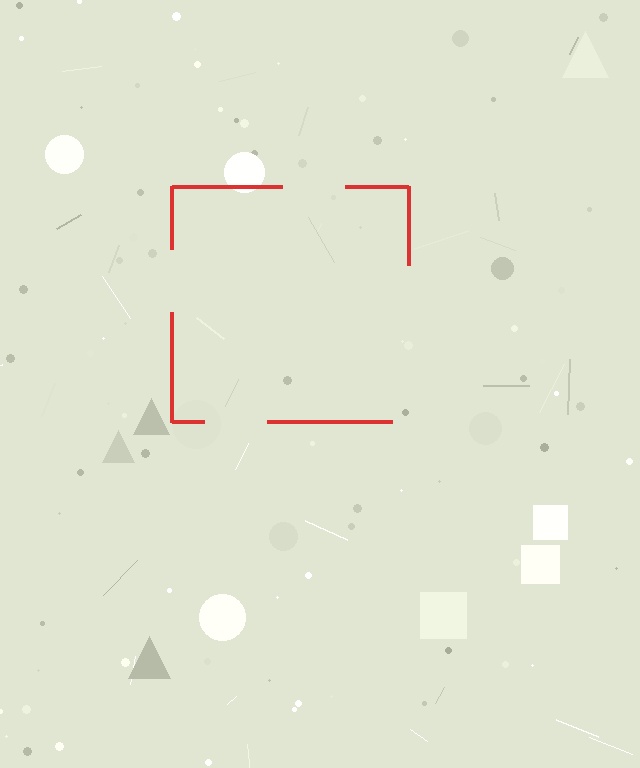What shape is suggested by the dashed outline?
The dashed outline suggests a square.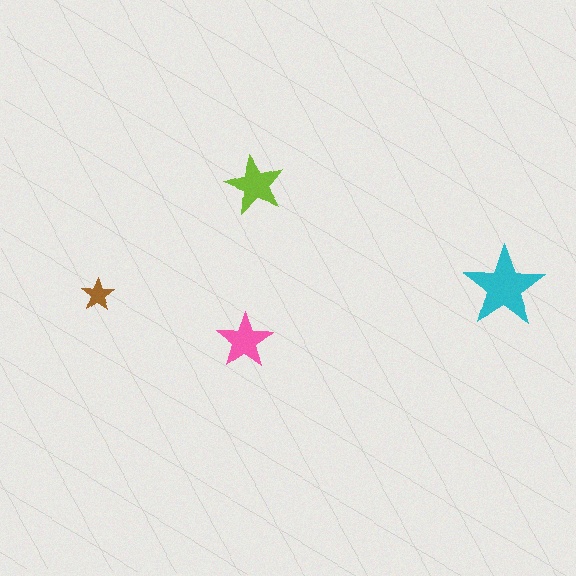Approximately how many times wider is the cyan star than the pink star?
About 1.5 times wider.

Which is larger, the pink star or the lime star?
The lime one.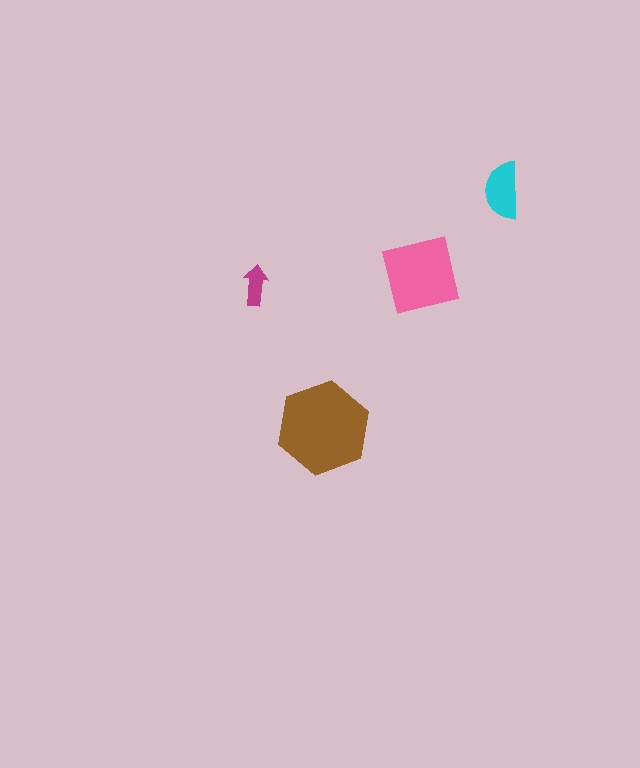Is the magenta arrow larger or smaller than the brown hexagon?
Smaller.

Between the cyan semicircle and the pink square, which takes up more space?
The pink square.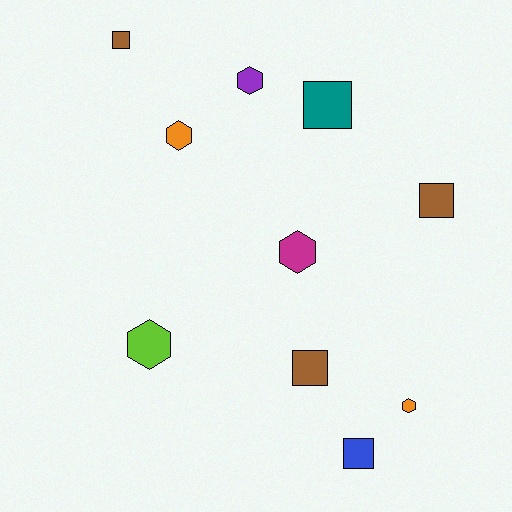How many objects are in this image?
There are 10 objects.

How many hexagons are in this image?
There are 5 hexagons.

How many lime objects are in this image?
There is 1 lime object.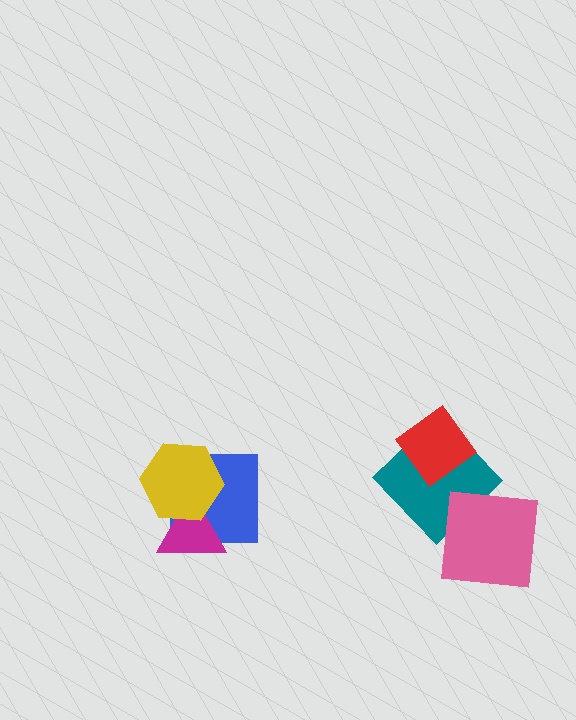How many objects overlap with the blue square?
2 objects overlap with the blue square.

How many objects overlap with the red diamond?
1 object overlaps with the red diamond.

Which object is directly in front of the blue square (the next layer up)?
The magenta triangle is directly in front of the blue square.